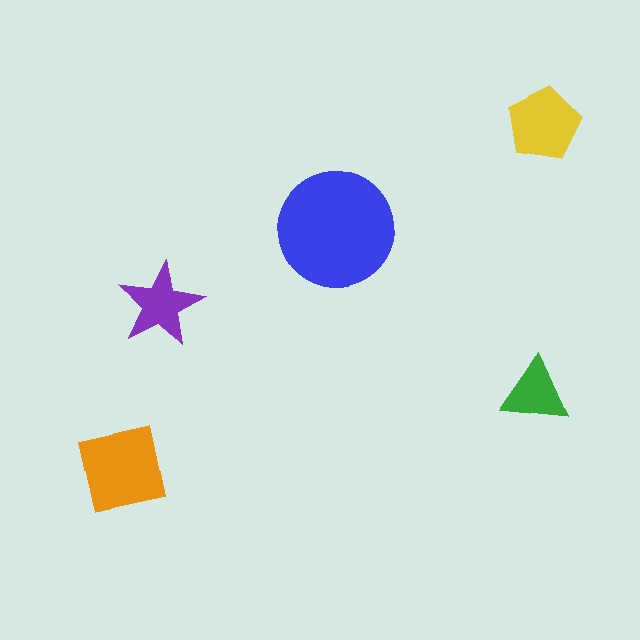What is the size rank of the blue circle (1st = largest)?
1st.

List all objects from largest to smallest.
The blue circle, the orange square, the yellow pentagon, the purple star, the green triangle.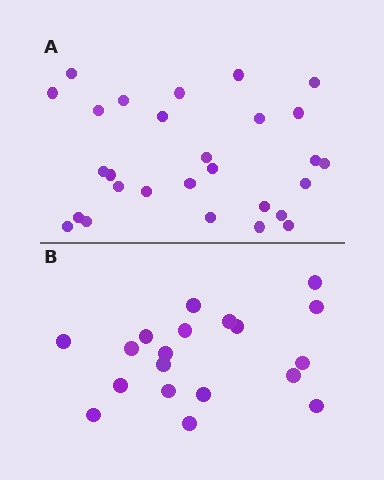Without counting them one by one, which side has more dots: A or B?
Region A (the top region) has more dots.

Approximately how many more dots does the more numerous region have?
Region A has roughly 8 or so more dots than region B.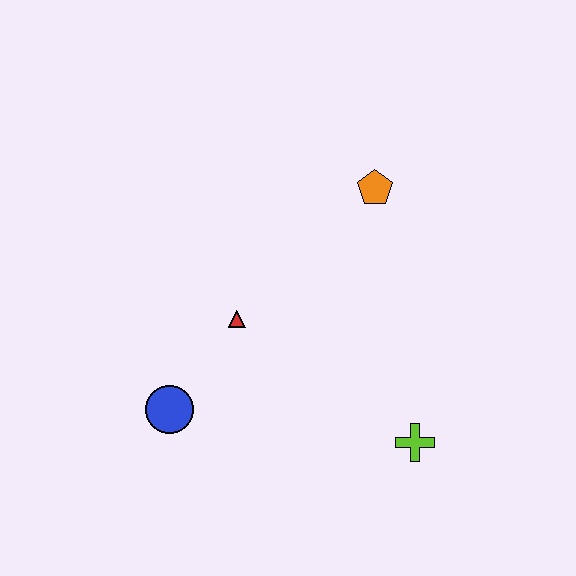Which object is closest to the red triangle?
The blue circle is closest to the red triangle.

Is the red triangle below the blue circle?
No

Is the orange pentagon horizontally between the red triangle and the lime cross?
Yes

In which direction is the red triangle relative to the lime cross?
The red triangle is to the left of the lime cross.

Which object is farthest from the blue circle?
The orange pentagon is farthest from the blue circle.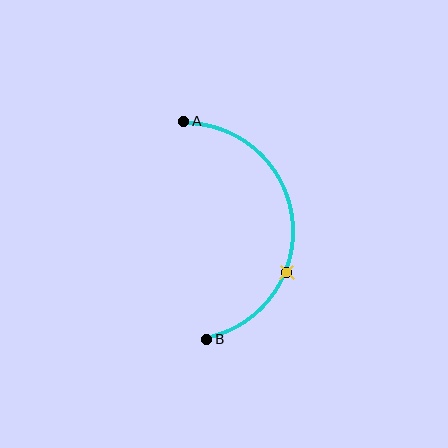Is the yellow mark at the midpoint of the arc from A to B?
No. The yellow mark lies on the arc but is closer to endpoint B. The arc midpoint would be at the point on the curve equidistant along the arc from both A and B.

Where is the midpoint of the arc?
The arc midpoint is the point on the curve farthest from the straight line joining A and B. It sits to the right of that line.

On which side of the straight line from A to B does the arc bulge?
The arc bulges to the right of the straight line connecting A and B.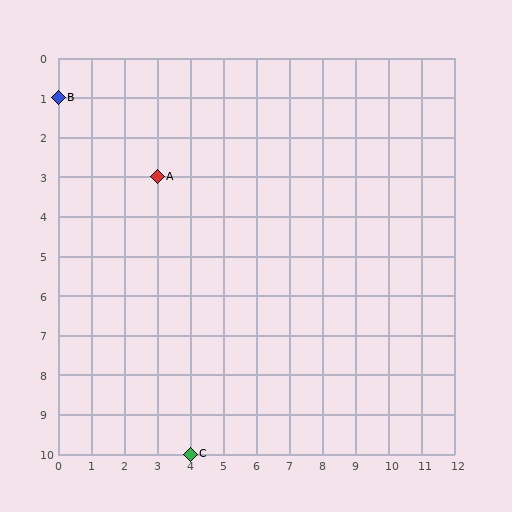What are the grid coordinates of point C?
Point C is at grid coordinates (4, 10).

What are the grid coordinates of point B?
Point B is at grid coordinates (0, 1).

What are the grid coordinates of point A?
Point A is at grid coordinates (3, 3).